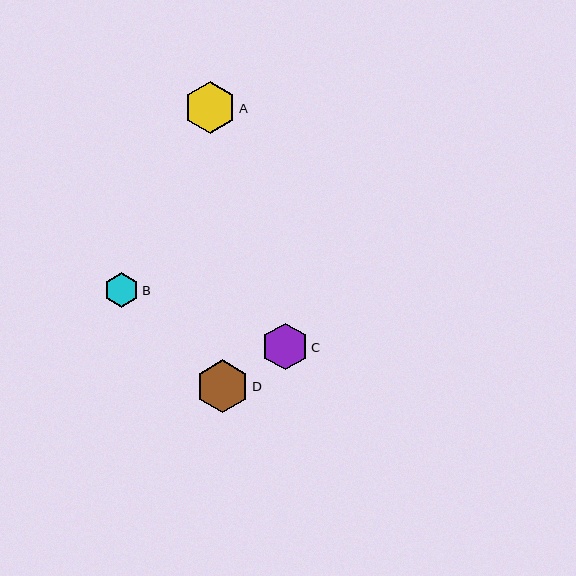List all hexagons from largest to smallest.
From largest to smallest: D, A, C, B.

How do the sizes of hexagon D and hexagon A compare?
Hexagon D and hexagon A are approximately the same size.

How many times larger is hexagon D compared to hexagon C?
Hexagon D is approximately 1.1 times the size of hexagon C.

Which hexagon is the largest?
Hexagon D is the largest with a size of approximately 53 pixels.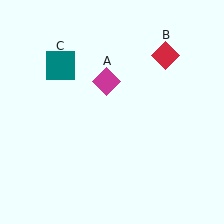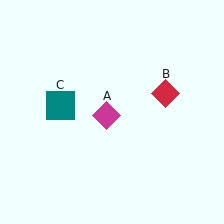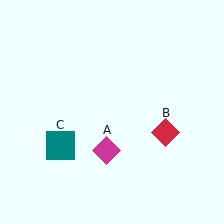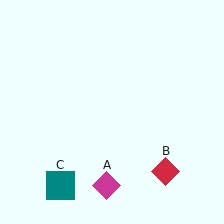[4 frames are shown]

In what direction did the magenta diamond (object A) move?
The magenta diamond (object A) moved down.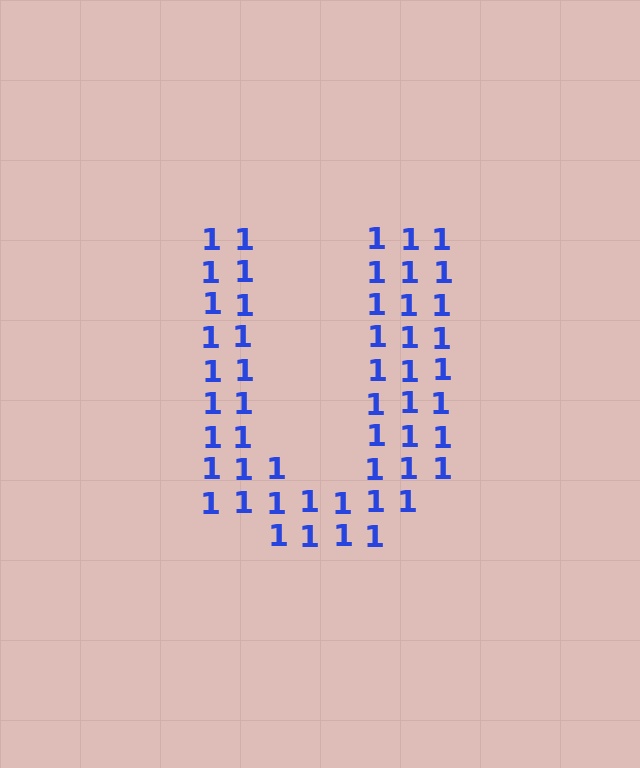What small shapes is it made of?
It is made of small digit 1's.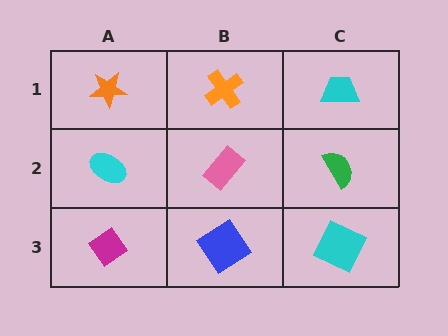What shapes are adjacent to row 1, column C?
A green semicircle (row 2, column C), an orange cross (row 1, column B).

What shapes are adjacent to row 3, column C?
A green semicircle (row 2, column C), a blue diamond (row 3, column B).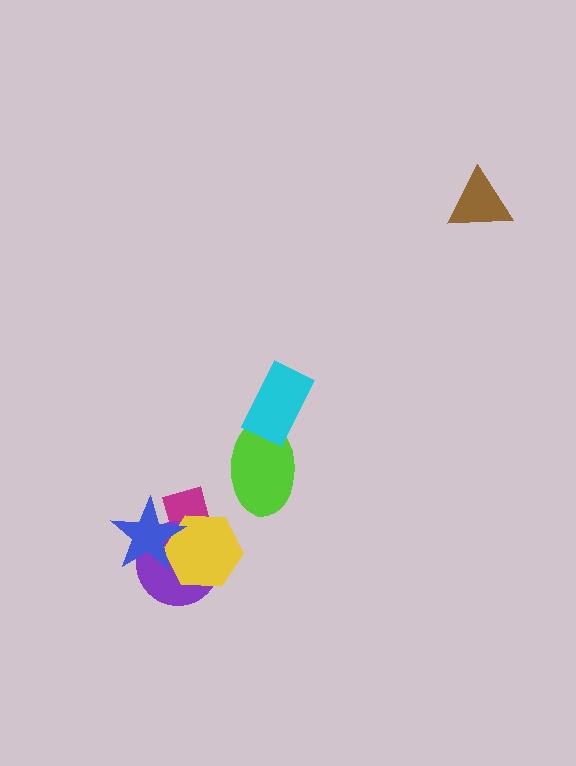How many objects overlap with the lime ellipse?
1 object overlaps with the lime ellipse.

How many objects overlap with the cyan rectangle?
1 object overlaps with the cyan rectangle.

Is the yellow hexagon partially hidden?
Yes, it is partially covered by another shape.